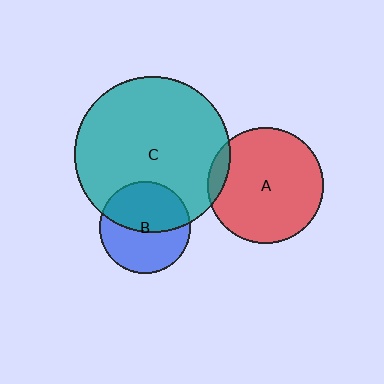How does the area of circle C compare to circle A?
Approximately 1.8 times.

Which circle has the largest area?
Circle C (teal).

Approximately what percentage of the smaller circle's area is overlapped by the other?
Approximately 50%.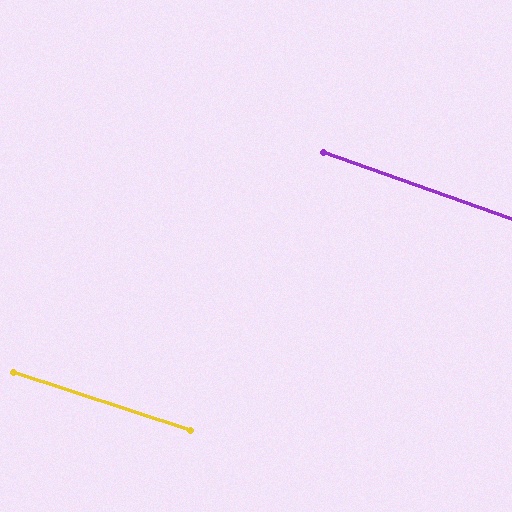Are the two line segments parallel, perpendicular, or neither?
Parallel — their directions differ by only 1.3°.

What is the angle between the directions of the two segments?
Approximately 1 degree.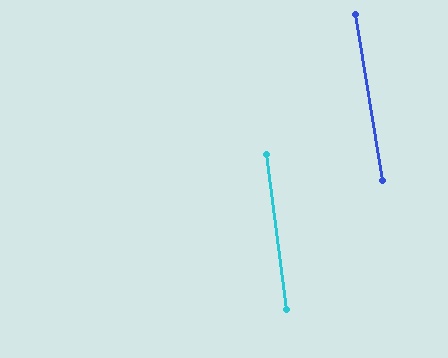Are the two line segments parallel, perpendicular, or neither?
Parallel — their directions differ by only 1.8°.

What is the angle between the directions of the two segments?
Approximately 2 degrees.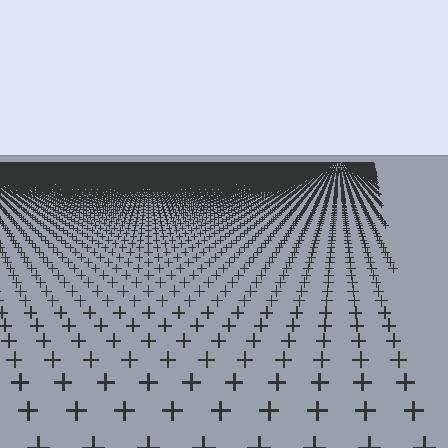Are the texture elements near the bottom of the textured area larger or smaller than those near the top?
Larger. Near the bottom, elements are closer to the viewer and appear at a bigger on-screen size.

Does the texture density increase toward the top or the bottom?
Density increases toward the top.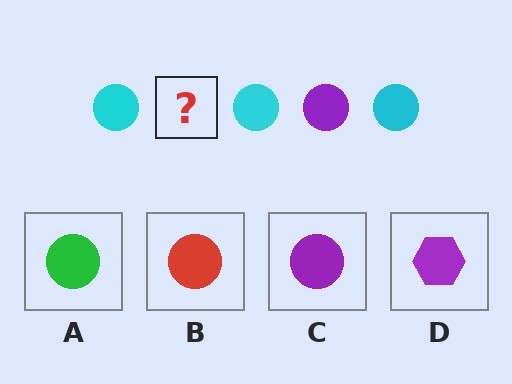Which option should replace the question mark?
Option C.